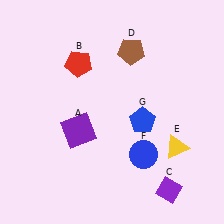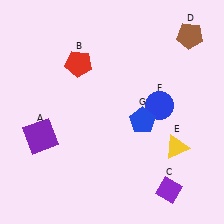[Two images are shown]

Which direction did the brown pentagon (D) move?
The brown pentagon (D) moved right.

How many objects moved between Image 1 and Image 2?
3 objects moved between the two images.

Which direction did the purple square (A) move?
The purple square (A) moved left.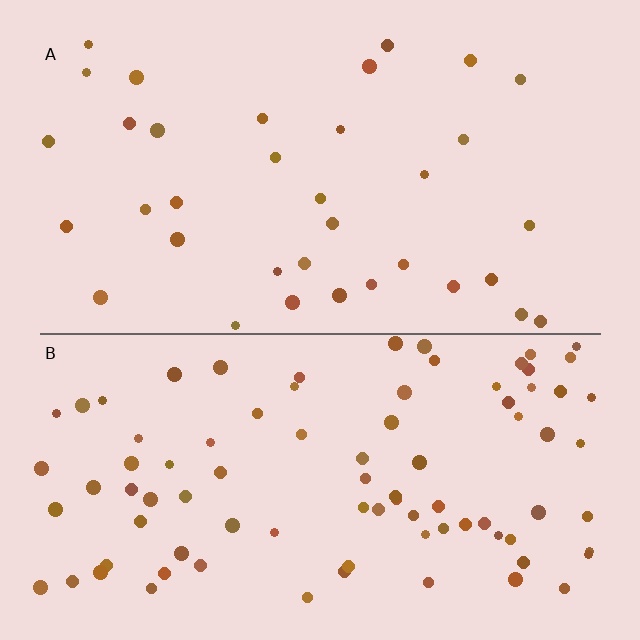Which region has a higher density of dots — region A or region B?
B (the bottom).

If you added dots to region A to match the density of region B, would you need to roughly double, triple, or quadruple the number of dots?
Approximately double.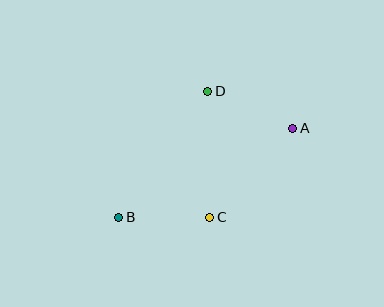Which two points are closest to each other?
Points B and C are closest to each other.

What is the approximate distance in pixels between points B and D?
The distance between B and D is approximately 154 pixels.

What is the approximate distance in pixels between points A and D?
The distance between A and D is approximately 92 pixels.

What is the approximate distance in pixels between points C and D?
The distance between C and D is approximately 126 pixels.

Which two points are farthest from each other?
Points A and B are farthest from each other.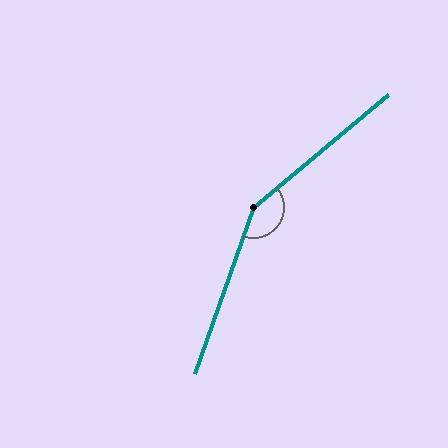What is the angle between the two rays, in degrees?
Approximately 150 degrees.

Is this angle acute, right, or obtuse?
It is obtuse.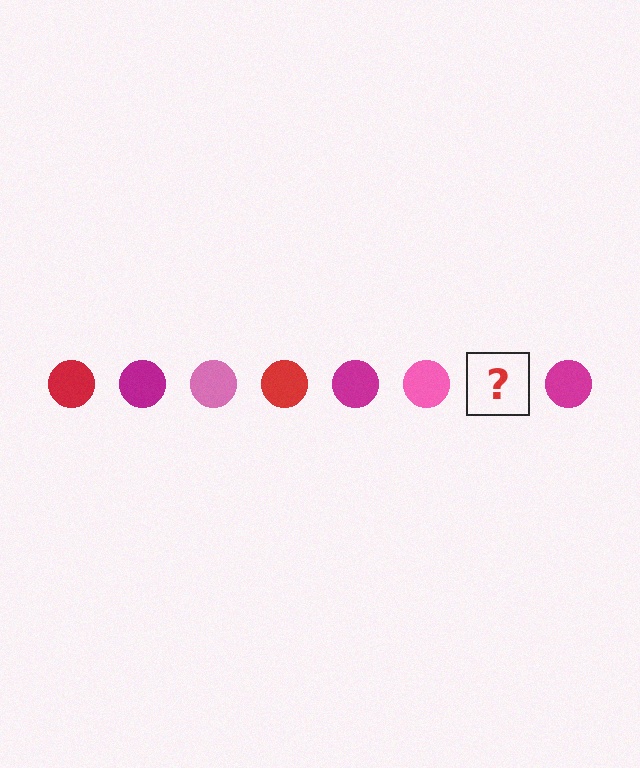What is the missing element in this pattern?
The missing element is a red circle.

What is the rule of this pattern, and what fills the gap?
The rule is that the pattern cycles through red, magenta, pink circles. The gap should be filled with a red circle.